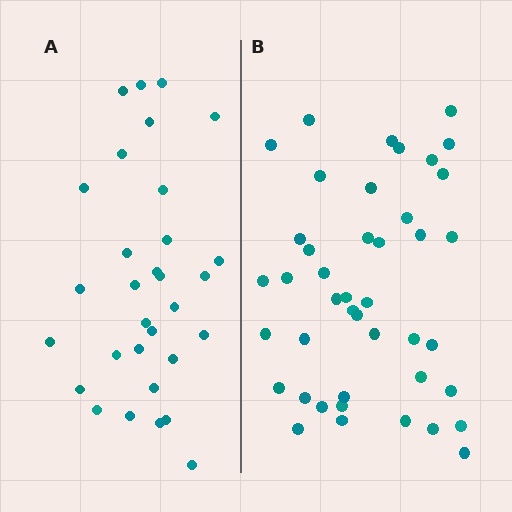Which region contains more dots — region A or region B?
Region B (the right region) has more dots.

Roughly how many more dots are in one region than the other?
Region B has roughly 12 or so more dots than region A.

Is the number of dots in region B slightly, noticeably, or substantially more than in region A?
Region B has noticeably more, but not dramatically so. The ratio is roughly 1.4 to 1.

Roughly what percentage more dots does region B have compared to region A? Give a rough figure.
About 40% more.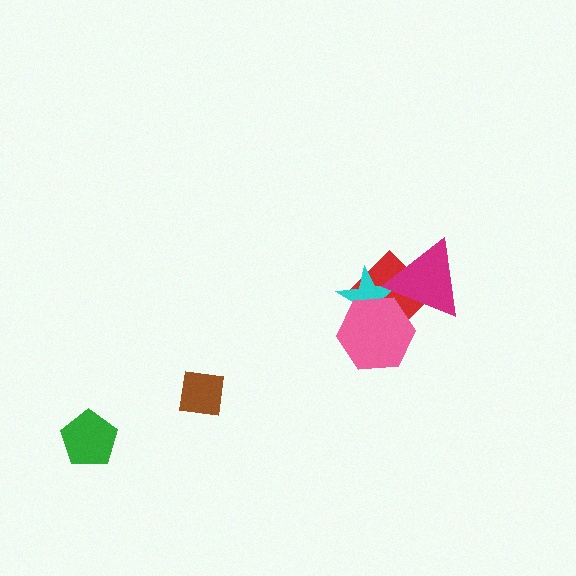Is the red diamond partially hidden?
Yes, it is partially covered by another shape.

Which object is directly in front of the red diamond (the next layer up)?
The cyan star is directly in front of the red diamond.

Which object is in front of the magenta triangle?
The pink hexagon is in front of the magenta triangle.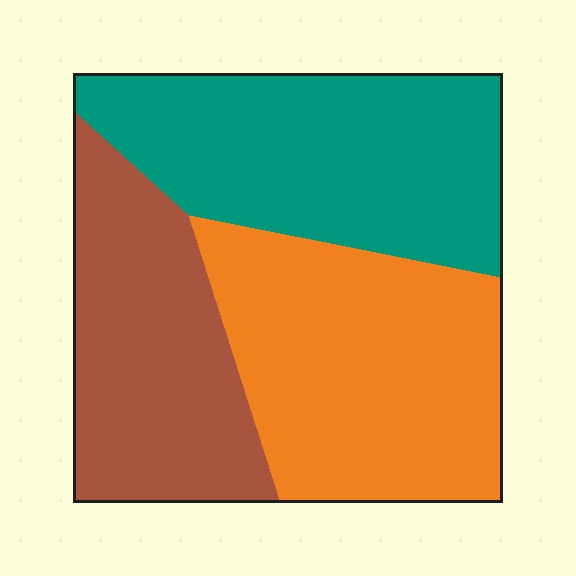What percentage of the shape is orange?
Orange covers about 35% of the shape.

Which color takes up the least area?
Brown, at roughly 30%.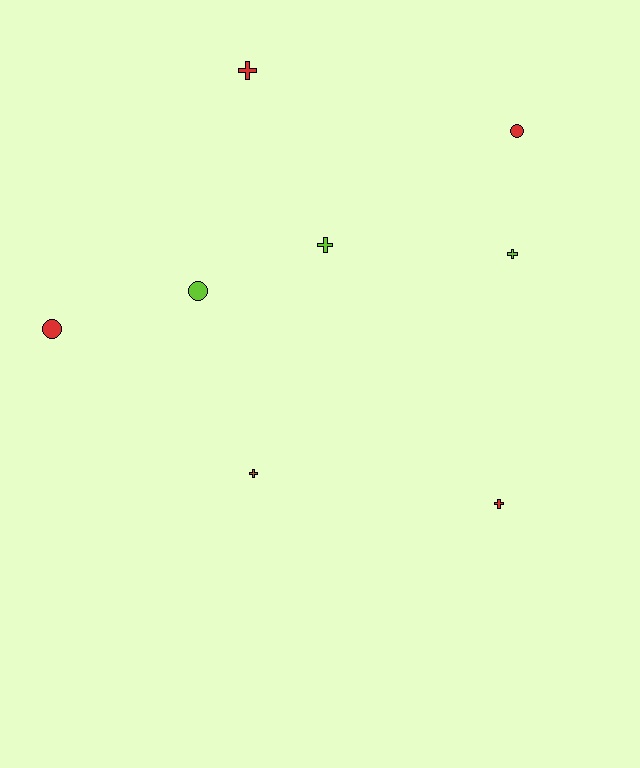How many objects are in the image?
There are 8 objects.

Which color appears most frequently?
Red, with 4 objects.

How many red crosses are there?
There are 2 red crosses.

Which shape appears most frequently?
Cross, with 5 objects.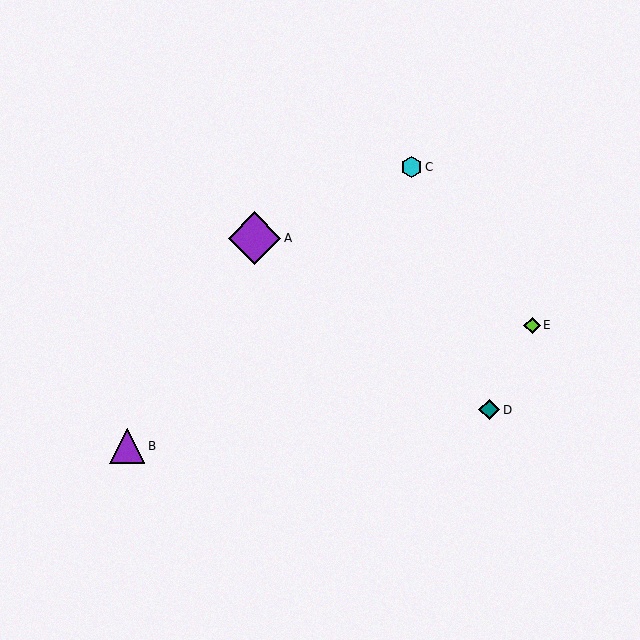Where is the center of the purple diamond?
The center of the purple diamond is at (255, 238).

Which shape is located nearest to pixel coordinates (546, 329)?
The lime diamond (labeled E) at (532, 325) is nearest to that location.